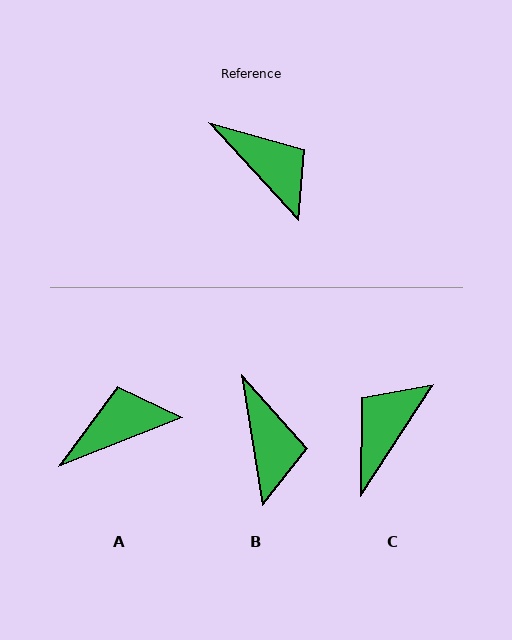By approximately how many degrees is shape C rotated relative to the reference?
Approximately 105 degrees counter-clockwise.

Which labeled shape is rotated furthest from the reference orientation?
C, about 105 degrees away.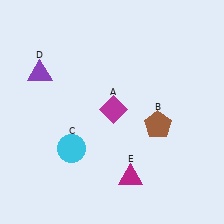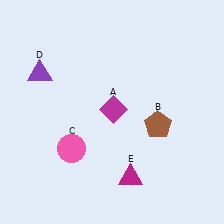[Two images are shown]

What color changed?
The circle (C) changed from cyan in Image 1 to pink in Image 2.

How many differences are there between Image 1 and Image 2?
There is 1 difference between the two images.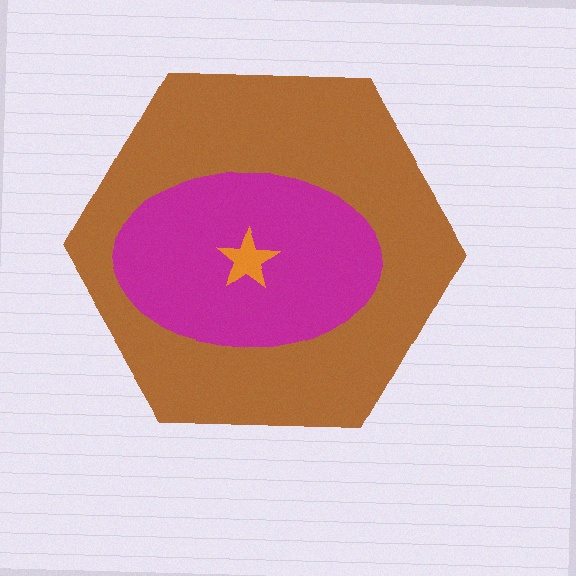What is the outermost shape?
The brown hexagon.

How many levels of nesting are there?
3.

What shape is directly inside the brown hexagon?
The magenta ellipse.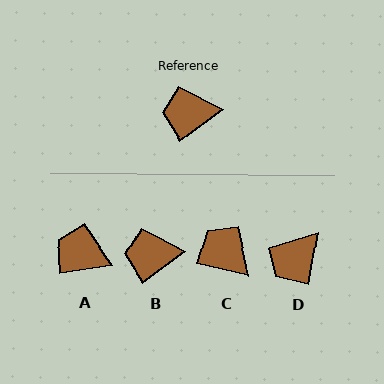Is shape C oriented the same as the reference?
No, it is off by about 50 degrees.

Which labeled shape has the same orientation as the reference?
B.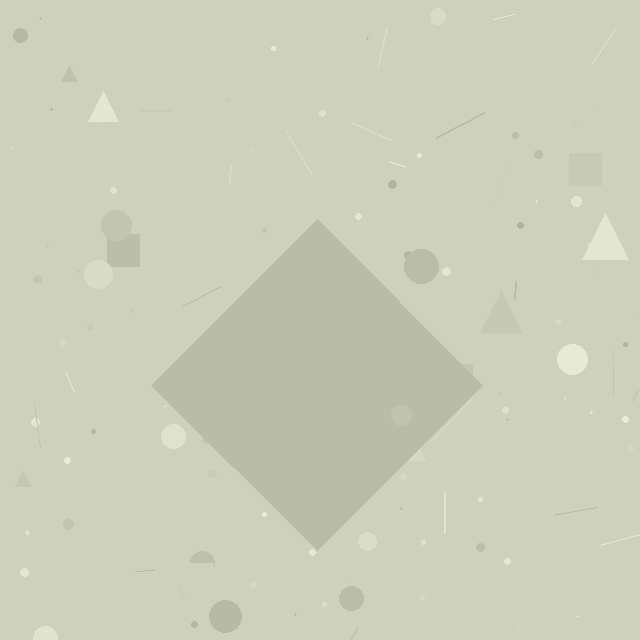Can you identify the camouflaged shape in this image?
The camouflaged shape is a diamond.